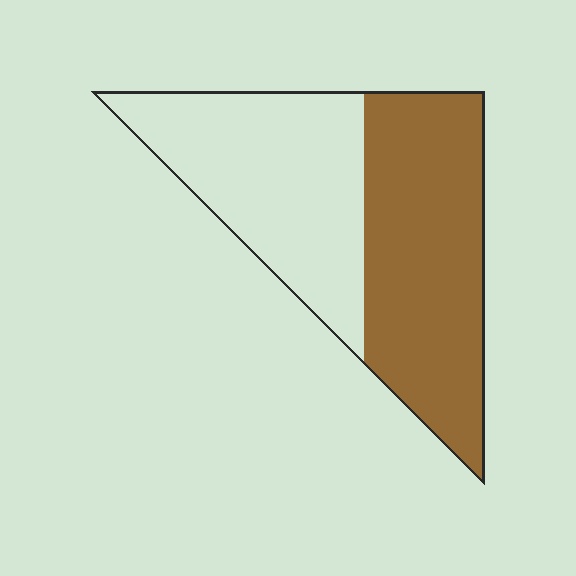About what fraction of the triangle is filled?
About one half (1/2).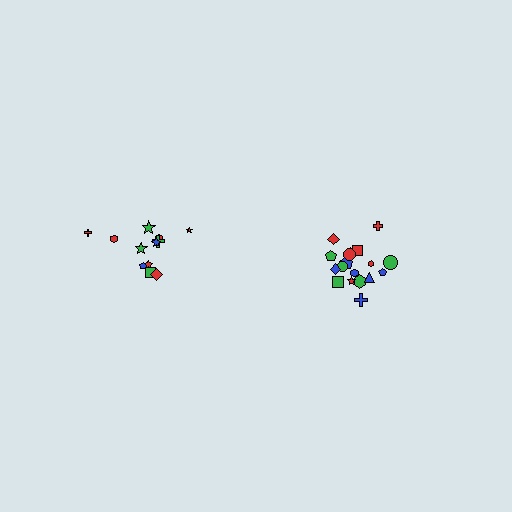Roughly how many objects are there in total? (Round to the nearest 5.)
Roughly 30 objects in total.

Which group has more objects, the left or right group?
The right group.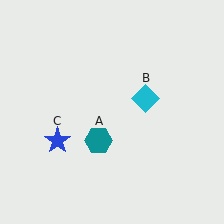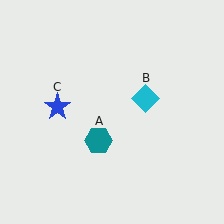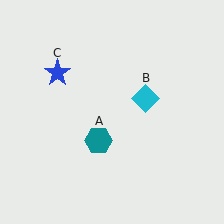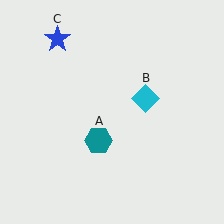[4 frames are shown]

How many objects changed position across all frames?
1 object changed position: blue star (object C).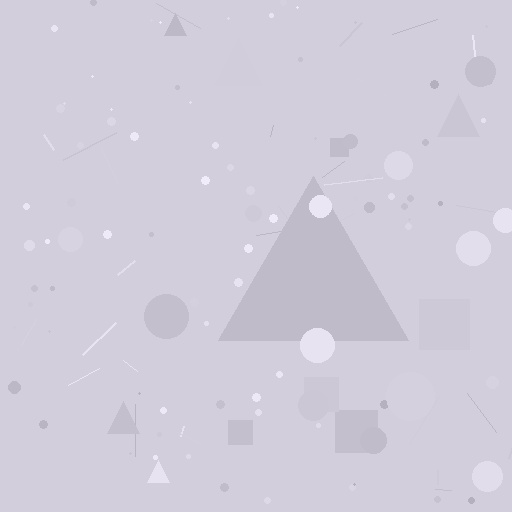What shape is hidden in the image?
A triangle is hidden in the image.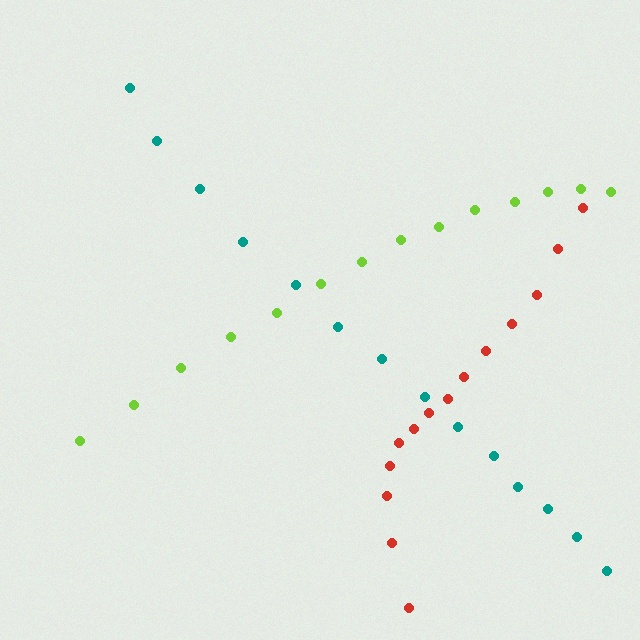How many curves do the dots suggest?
There are 3 distinct paths.